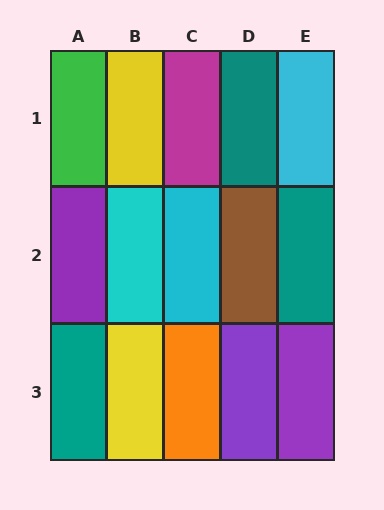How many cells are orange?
1 cell is orange.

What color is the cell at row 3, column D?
Purple.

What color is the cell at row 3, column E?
Purple.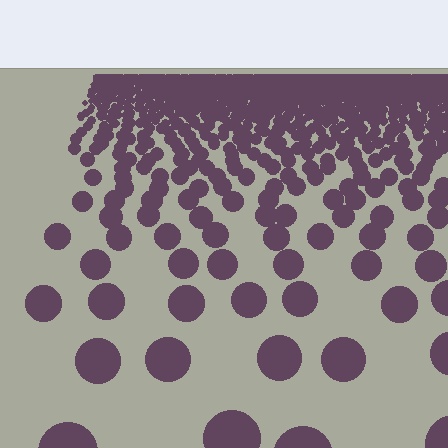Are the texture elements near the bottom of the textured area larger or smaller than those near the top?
Larger. Near the bottom, elements are closer to the viewer and appear at a bigger on-screen size.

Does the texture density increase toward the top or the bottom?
Density increases toward the top.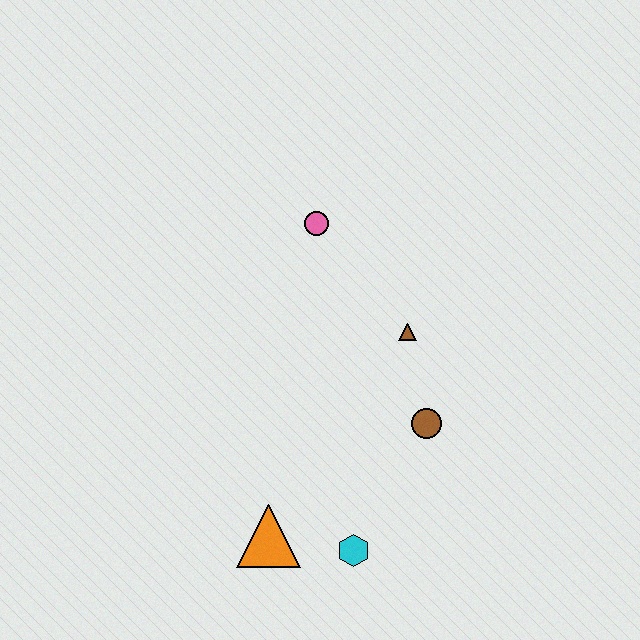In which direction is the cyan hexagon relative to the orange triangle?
The cyan hexagon is to the right of the orange triangle.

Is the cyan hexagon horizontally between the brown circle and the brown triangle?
No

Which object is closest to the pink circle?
The brown triangle is closest to the pink circle.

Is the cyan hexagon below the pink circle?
Yes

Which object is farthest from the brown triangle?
The orange triangle is farthest from the brown triangle.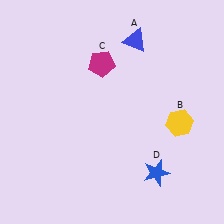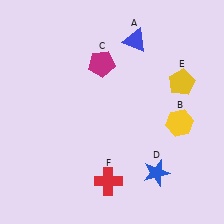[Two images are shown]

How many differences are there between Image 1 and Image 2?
There are 2 differences between the two images.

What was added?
A yellow pentagon (E), a red cross (F) were added in Image 2.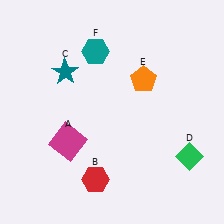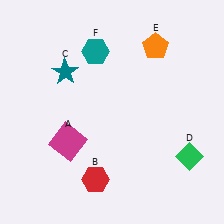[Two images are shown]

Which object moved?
The orange pentagon (E) moved up.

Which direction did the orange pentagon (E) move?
The orange pentagon (E) moved up.